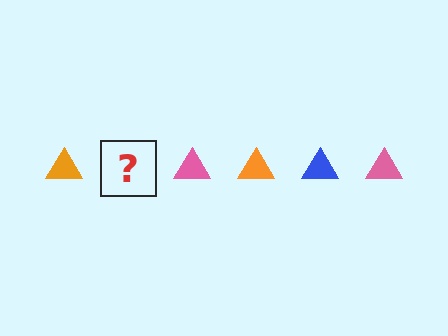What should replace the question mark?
The question mark should be replaced with a blue triangle.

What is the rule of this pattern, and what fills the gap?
The rule is that the pattern cycles through orange, blue, pink triangles. The gap should be filled with a blue triangle.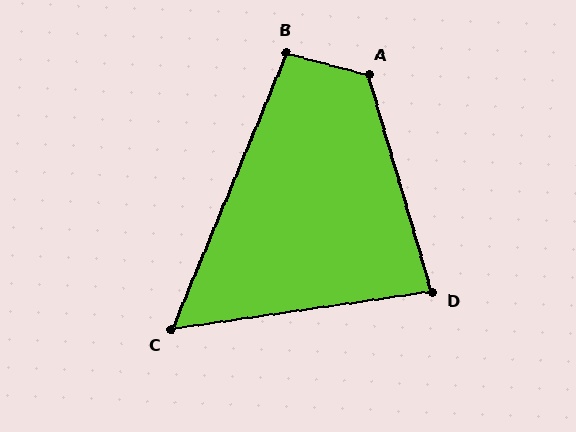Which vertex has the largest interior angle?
A, at approximately 121 degrees.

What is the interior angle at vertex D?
Approximately 82 degrees (acute).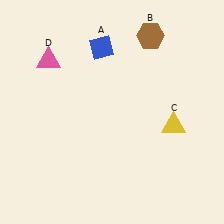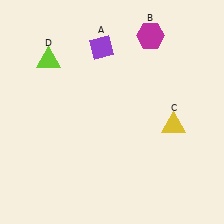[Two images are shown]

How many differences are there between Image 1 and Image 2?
There are 3 differences between the two images.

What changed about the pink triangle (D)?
In Image 1, D is pink. In Image 2, it changed to lime.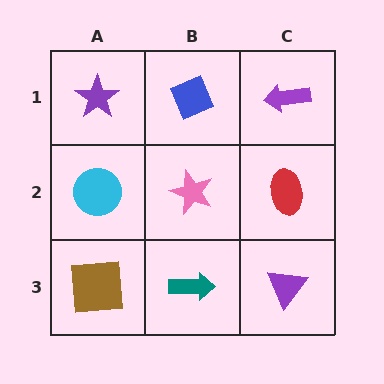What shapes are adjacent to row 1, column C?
A red ellipse (row 2, column C), a blue diamond (row 1, column B).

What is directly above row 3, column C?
A red ellipse.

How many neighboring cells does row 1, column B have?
3.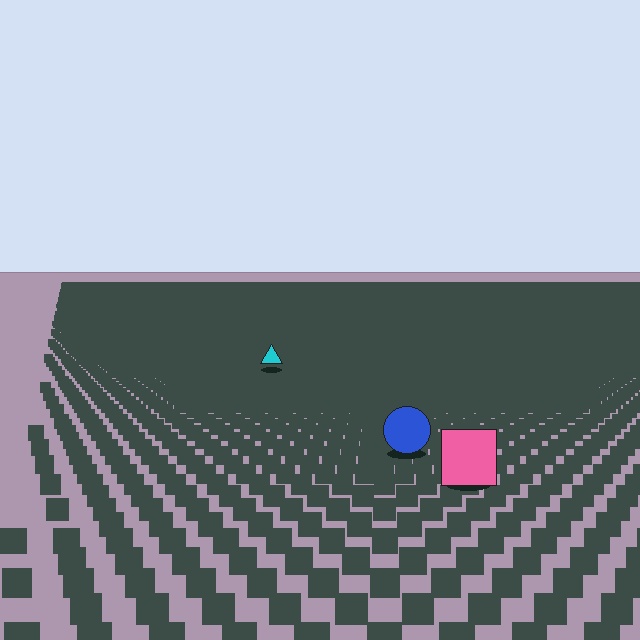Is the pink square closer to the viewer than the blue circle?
Yes. The pink square is closer — you can tell from the texture gradient: the ground texture is coarser near it.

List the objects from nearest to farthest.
From nearest to farthest: the pink square, the blue circle, the cyan triangle.